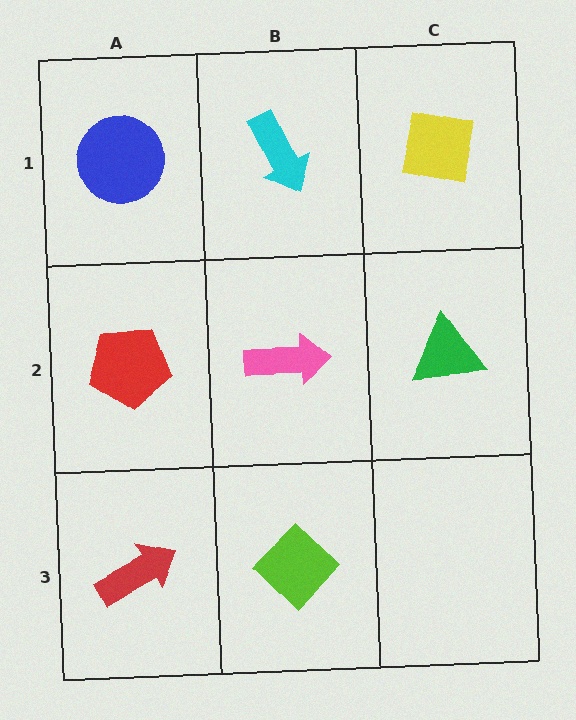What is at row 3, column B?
A lime diamond.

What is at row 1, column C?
A yellow square.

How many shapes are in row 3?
2 shapes.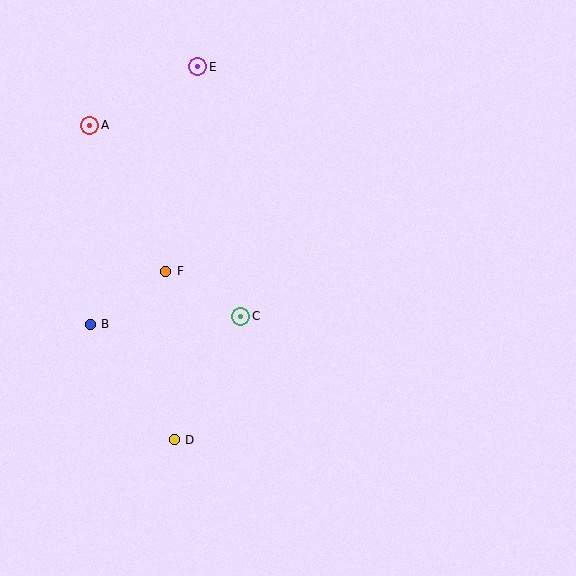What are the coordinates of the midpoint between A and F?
The midpoint between A and F is at (128, 198).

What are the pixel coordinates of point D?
Point D is at (174, 440).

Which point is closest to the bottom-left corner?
Point D is closest to the bottom-left corner.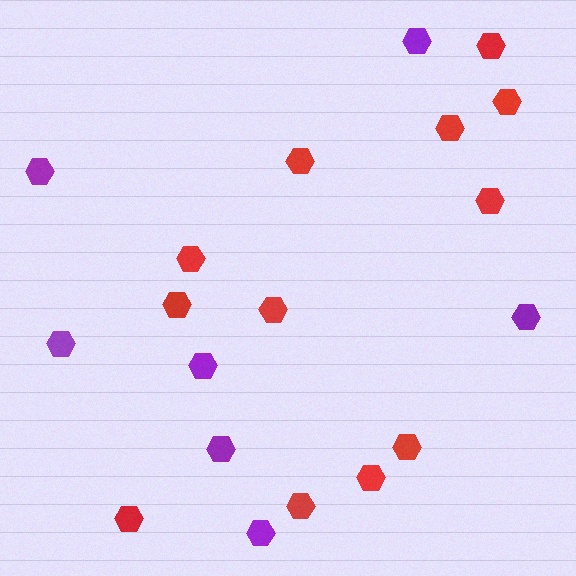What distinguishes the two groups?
There are 2 groups: one group of purple hexagons (7) and one group of red hexagons (12).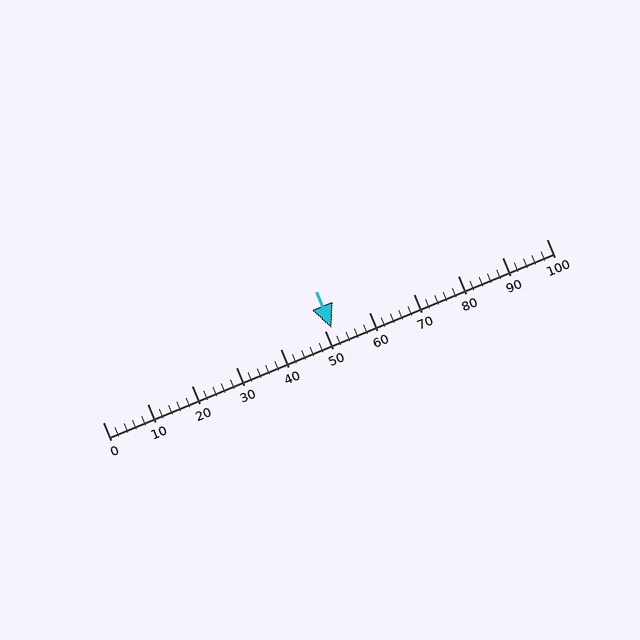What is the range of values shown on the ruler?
The ruler shows values from 0 to 100.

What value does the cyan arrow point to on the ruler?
The cyan arrow points to approximately 52.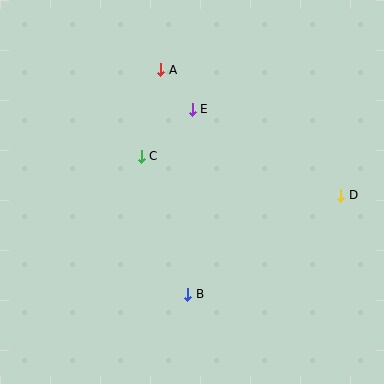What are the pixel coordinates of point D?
Point D is at (340, 196).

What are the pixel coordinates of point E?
Point E is at (192, 109).